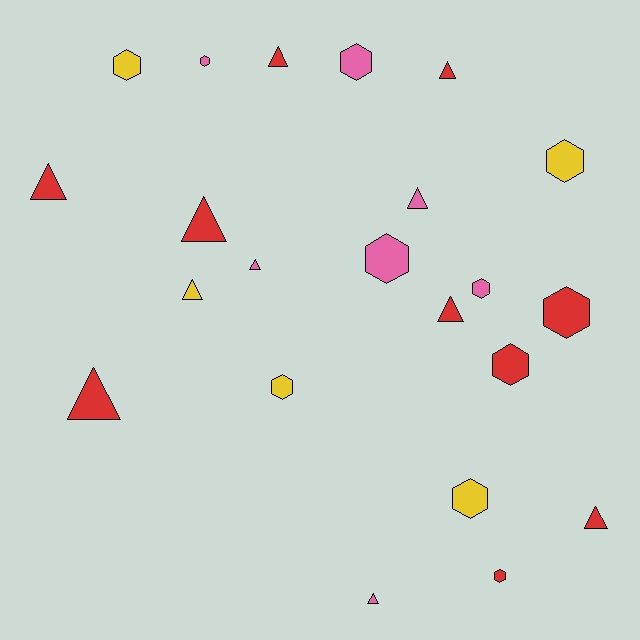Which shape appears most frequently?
Triangle, with 11 objects.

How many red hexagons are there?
There are 3 red hexagons.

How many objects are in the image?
There are 22 objects.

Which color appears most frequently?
Red, with 10 objects.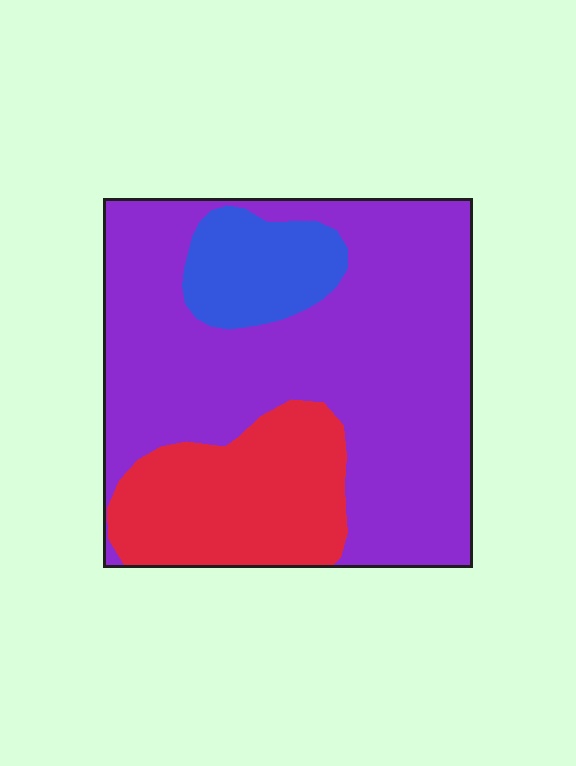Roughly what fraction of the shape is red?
Red takes up about one quarter (1/4) of the shape.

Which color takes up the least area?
Blue, at roughly 10%.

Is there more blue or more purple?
Purple.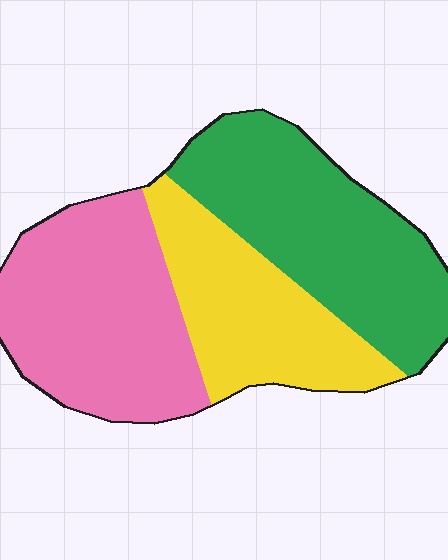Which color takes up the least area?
Yellow, at roughly 25%.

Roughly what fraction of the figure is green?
Green covers about 35% of the figure.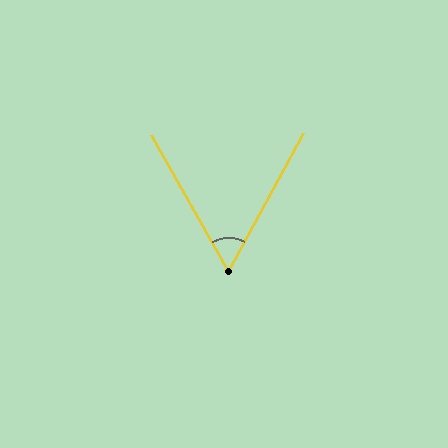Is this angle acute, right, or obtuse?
It is acute.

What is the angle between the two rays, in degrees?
Approximately 58 degrees.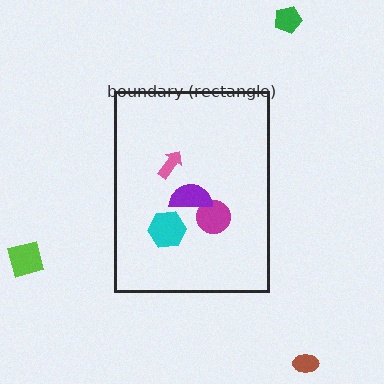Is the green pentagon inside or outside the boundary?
Outside.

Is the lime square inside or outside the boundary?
Outside.